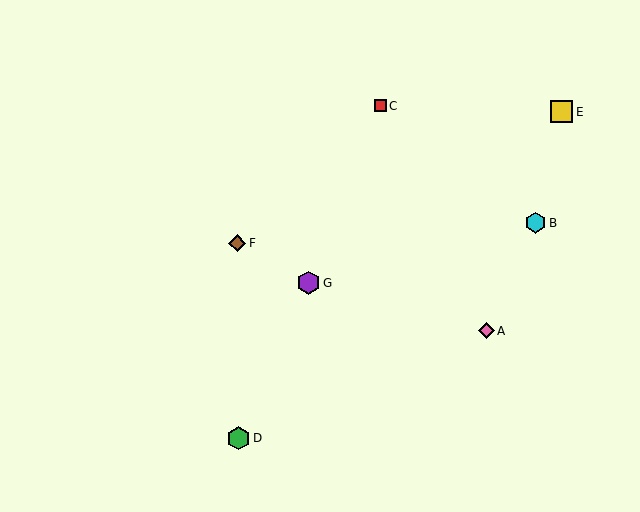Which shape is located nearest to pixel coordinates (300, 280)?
The purple hexagon (labeled G) at (309, 283) is nearest to that location.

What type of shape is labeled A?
Shape A is a pink diamond.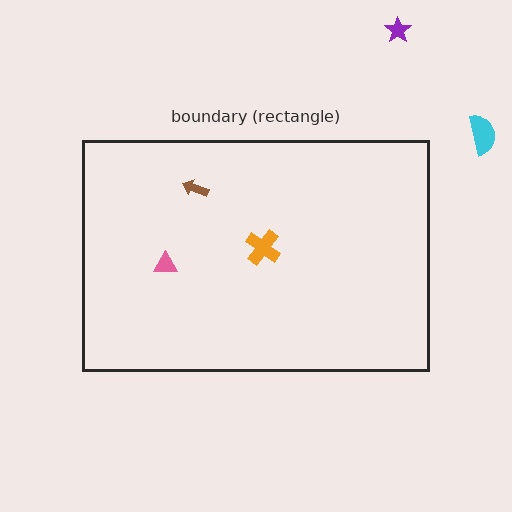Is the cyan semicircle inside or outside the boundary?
Outside.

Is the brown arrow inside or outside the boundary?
Inside.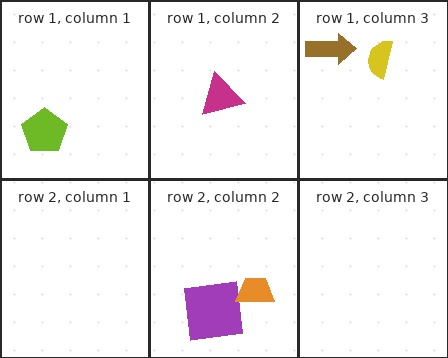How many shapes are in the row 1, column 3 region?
2.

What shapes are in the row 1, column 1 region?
The lime pentagon.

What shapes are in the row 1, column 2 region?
The magenta triangle.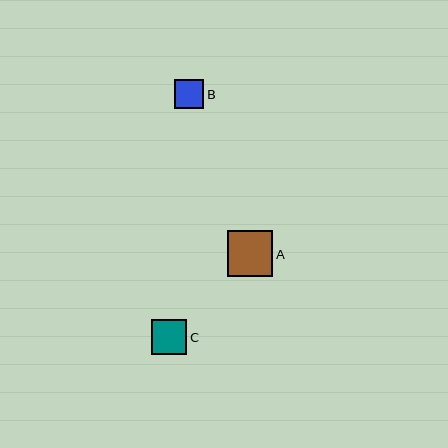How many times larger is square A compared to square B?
Square A is approximately 1.6 times the size of square B.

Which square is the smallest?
Square B is the smallest with a size of approximately 29 pixels.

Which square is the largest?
Square A is the largest with a size of approximately 46 pixels.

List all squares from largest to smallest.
From largest to smallest: A, C, B.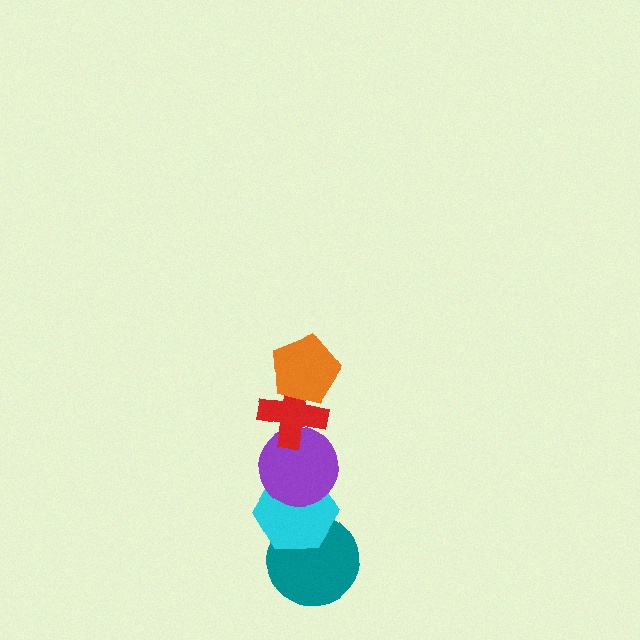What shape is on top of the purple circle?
The red cross is on top of the purple circle.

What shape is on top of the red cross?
The orange pentagon is on top of the red cross.